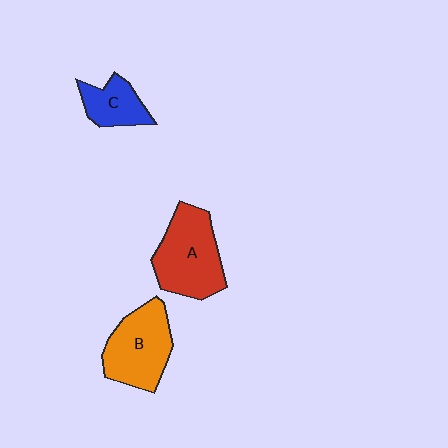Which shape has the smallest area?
Shape C (blue).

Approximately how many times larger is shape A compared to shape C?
Approximately 1.9 times.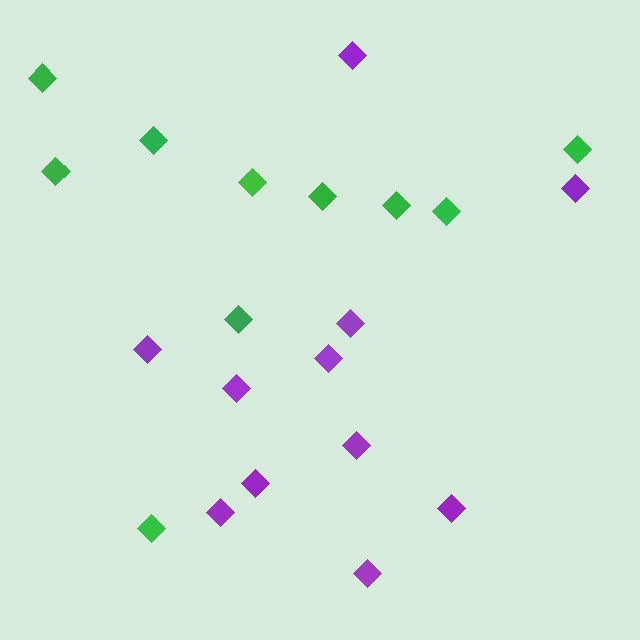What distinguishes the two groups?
There are 2 groups: one group of green diamonds (10) and one group of purple diamonds (11).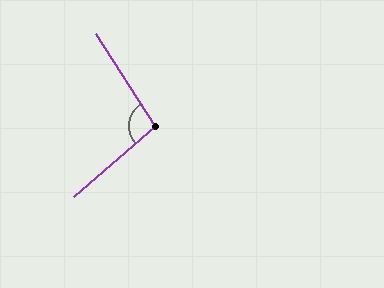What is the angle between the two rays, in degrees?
Approximately 99 degrees.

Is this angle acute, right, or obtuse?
It is obtuse.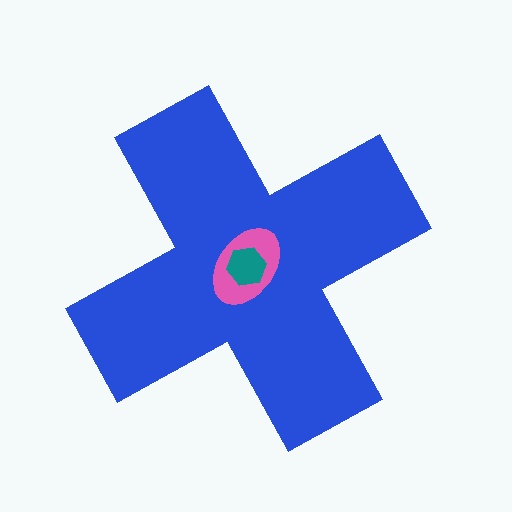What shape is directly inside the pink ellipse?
The teal hexagon.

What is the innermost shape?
The teal hexagon.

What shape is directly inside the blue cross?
The pink ellipse.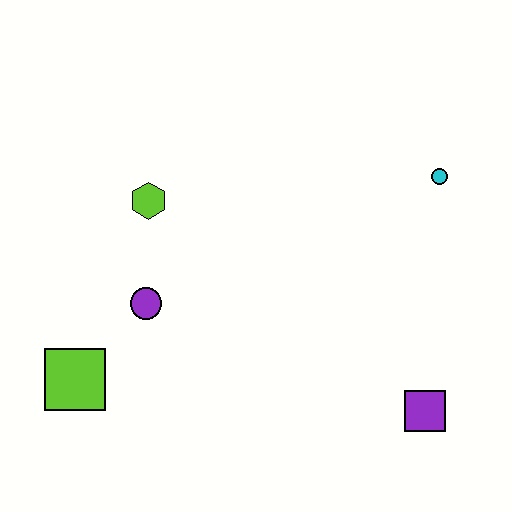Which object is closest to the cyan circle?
The purple square is closest to the cyan circle.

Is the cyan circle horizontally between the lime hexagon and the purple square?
No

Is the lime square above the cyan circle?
No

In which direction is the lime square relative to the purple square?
The lime square is to the left of the purple square.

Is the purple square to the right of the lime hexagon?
Yes